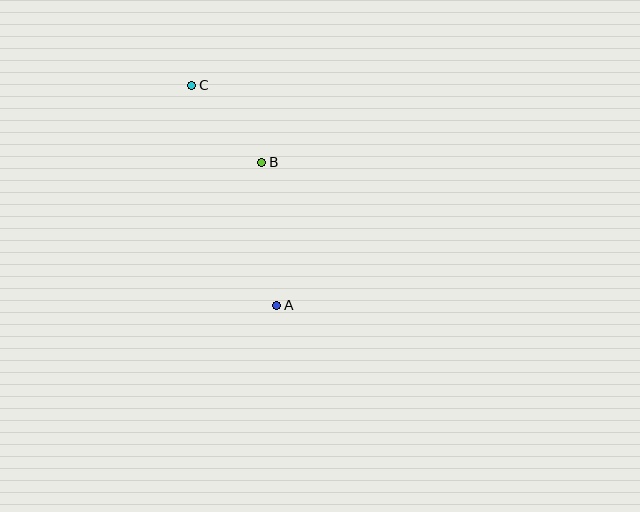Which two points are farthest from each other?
Points A and C are farthest from each other.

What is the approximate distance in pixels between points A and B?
The distance between A and B is approximately 144 pixels.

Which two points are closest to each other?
Points B and C are closest to each other.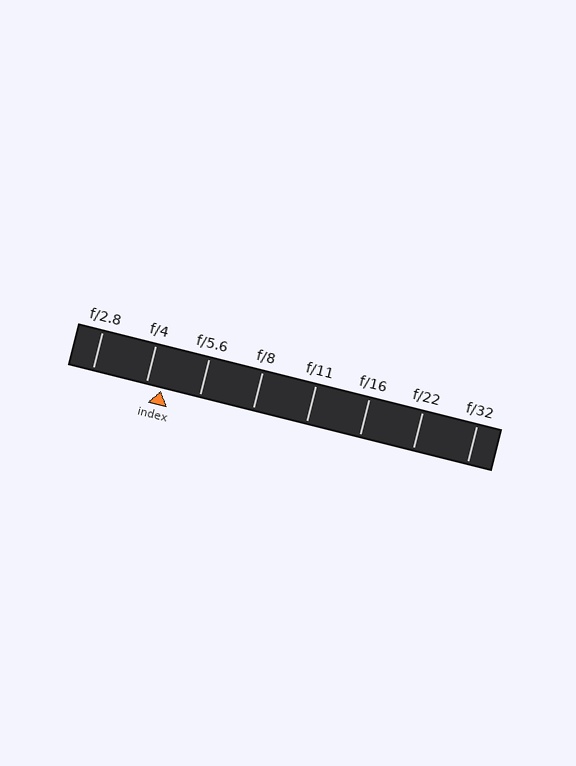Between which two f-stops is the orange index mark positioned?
The index mark is between f/4 and f/5.6.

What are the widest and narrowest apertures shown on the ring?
The widest aperture shown is f/2.8 and the narrowest is f/32.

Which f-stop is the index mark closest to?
The index mark is closest to f/4.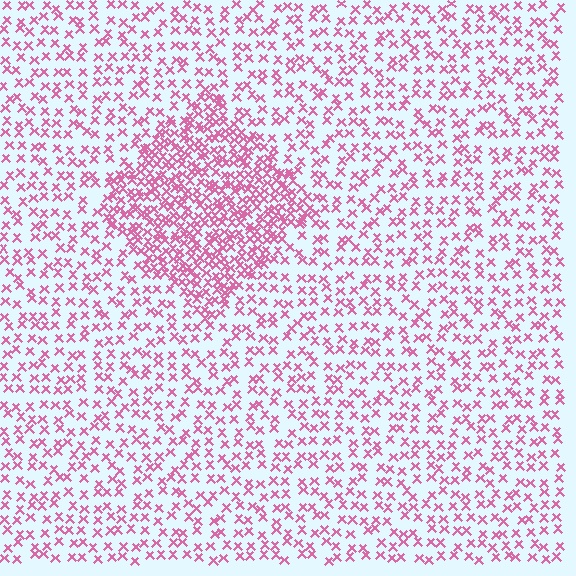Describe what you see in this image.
The image contains small pink elements arranged at two different densities. A diamond-shaped region is visible where the elements are more densely packed than the surrounding area.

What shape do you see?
I see a diamond.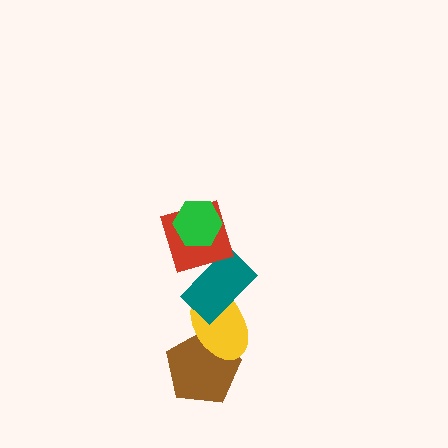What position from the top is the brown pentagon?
The brown pentagon is 5th from the top.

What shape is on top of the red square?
The green hexagon is on top of the red square.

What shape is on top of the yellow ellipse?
The teal rectangle is on top of the yellow ellipse.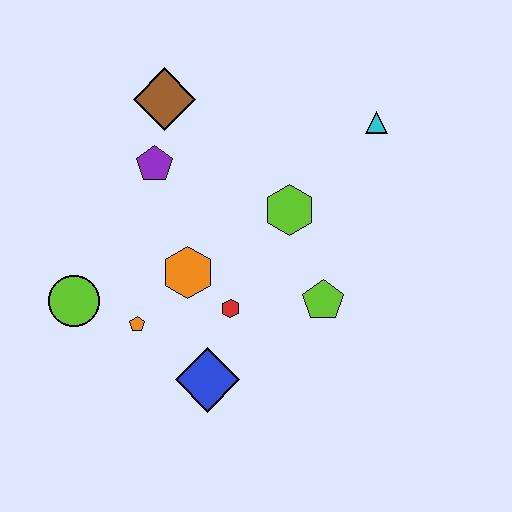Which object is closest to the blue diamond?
The red hexagon is closest to the blue diamond.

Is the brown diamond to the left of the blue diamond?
Yes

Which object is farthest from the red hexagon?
The cyan triangle is farthest from the red hexagon.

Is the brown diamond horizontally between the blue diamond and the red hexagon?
No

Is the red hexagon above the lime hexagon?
No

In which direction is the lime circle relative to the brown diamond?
The lime circle is below the brown diamond.